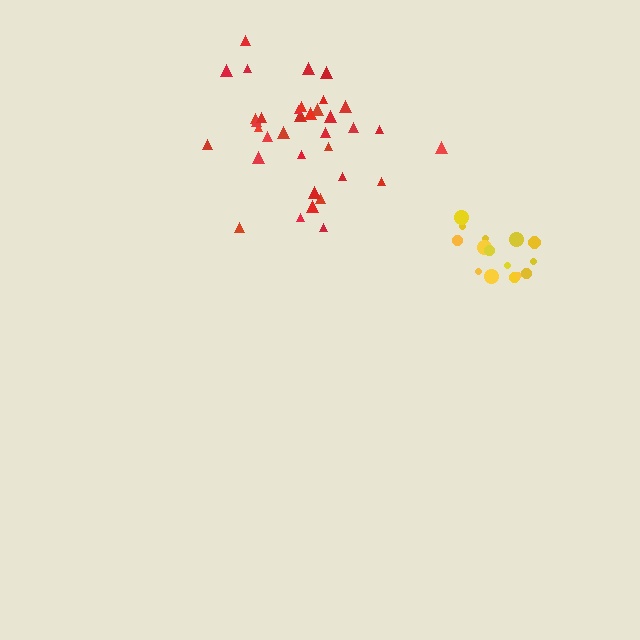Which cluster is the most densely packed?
Yellow.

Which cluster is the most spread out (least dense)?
Red.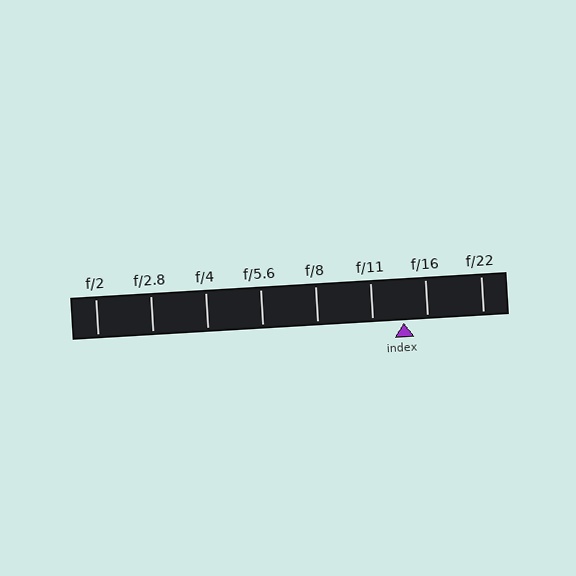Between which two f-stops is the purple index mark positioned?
The index mark is between f/11 and f/16.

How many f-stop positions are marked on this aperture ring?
There are 8 f-stop positions marked.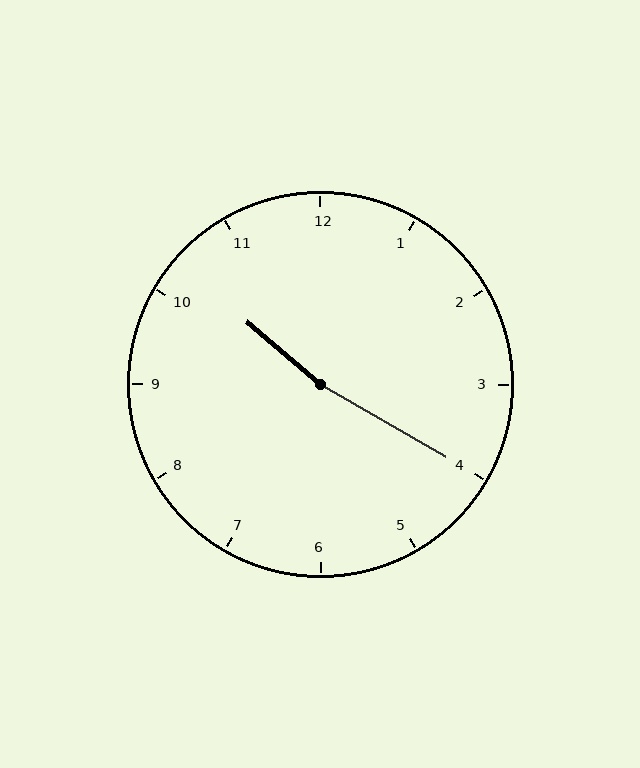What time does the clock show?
10:20.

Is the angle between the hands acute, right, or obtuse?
It is obtuse.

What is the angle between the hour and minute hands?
Approximately 170 degrees.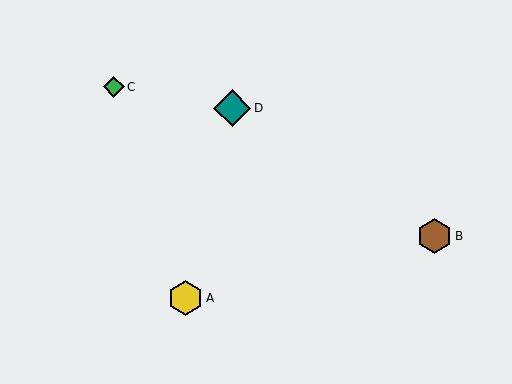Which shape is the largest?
The teal diamond (labeled D) is the largest.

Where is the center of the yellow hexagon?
The center of the yellow hexagon is at (185, 298).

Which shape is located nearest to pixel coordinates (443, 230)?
The brown hexagon (labeled B) at (434, 236) is nearest to that location.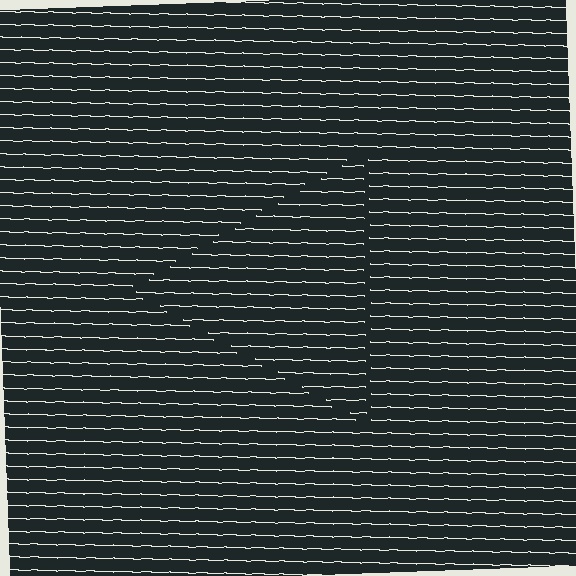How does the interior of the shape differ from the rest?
The interior of the shape contains the same grating, shifted by half a period — the contour is defined by the phase discontinuity where line-ends from the inner and outer gratings abut.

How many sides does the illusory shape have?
3 sides — the line-ends trace a triangle.